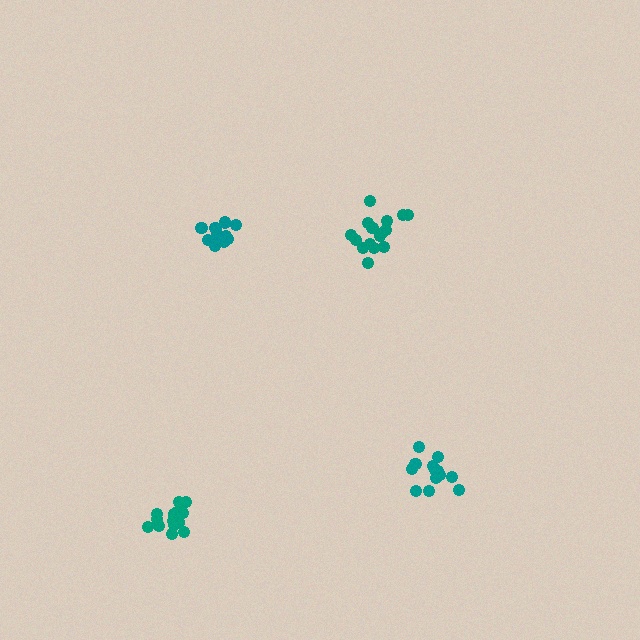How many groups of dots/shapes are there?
There are 4 groups.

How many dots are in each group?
Group 1: 17 dots, Group 2: 11 dots, Group 3: 13 dots, Group 4: 15 dots (56 total).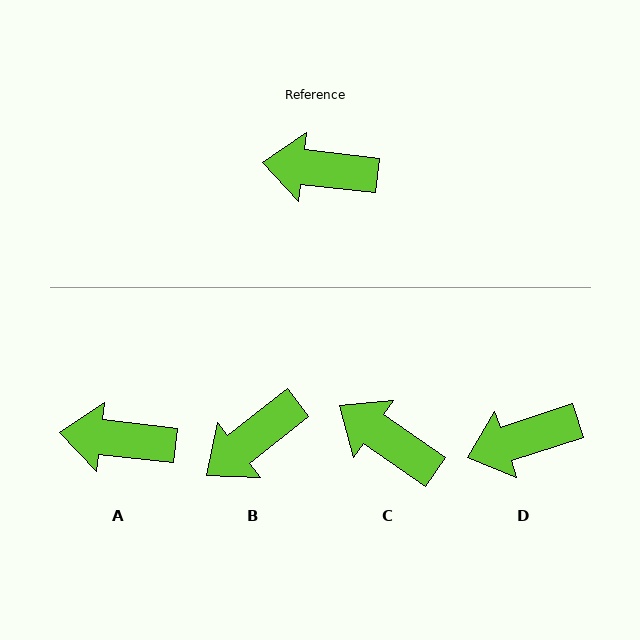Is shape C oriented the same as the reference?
No, it is off by about 28 degrees.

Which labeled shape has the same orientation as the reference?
A.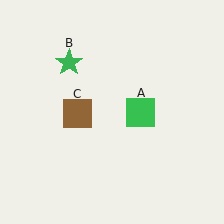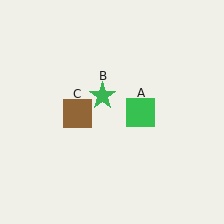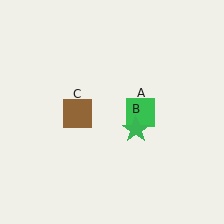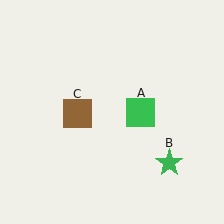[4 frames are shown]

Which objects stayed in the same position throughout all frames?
Green square (object A) and brown square (object C) remained stationary.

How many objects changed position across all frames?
1 object changed position: green star (object B).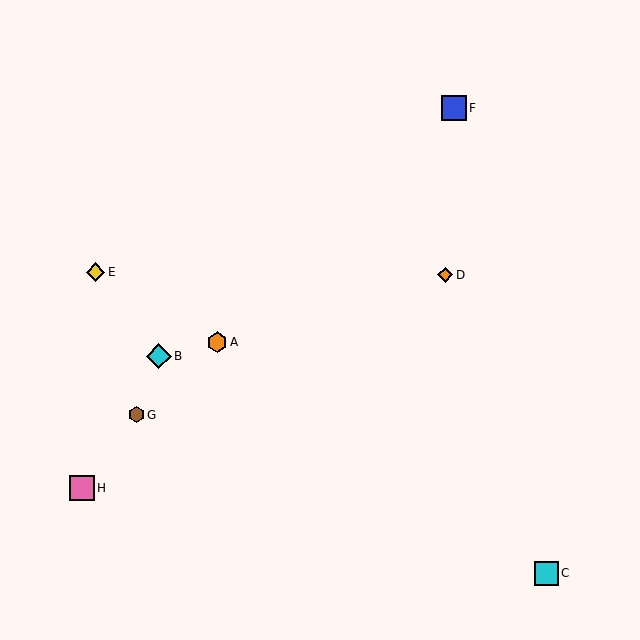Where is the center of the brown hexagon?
The center of the brown hexagon is at (136, 415).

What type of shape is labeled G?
Shape G is a brown hexagon.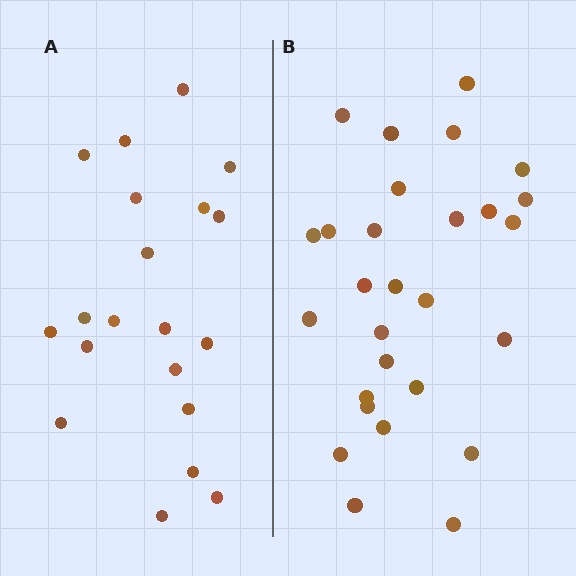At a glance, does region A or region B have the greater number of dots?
Region B (the right region) has more dots.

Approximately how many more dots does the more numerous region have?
Region B has roughly 8 or so more dots than region A.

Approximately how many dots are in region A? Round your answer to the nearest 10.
About 20 dots.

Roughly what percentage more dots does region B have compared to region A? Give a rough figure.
About 40% more.